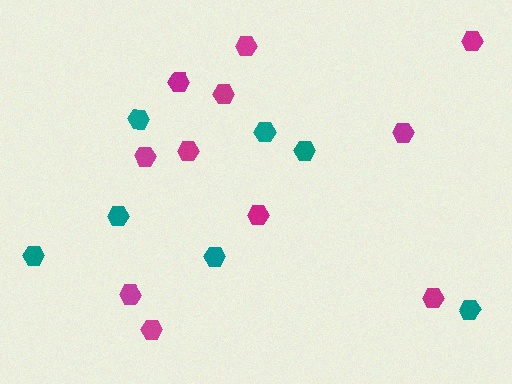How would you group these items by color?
There are 2 groups: one group of teal hexagons (7) and one group of magenta hexagons (11).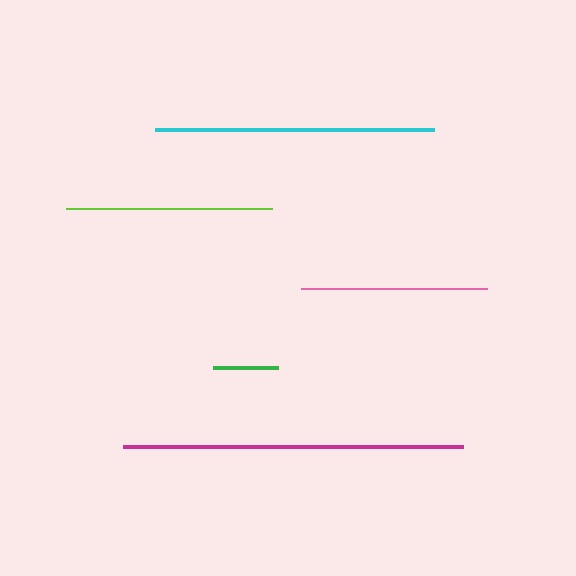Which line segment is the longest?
The magenta line is the longest at approximately 340 pixels.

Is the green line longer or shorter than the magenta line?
The magenta line is longer than the green line.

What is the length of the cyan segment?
The cyan segment is approximately 279 pixels long.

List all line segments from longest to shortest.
From longest to shortest: magenta, cyan, lime, pink, green.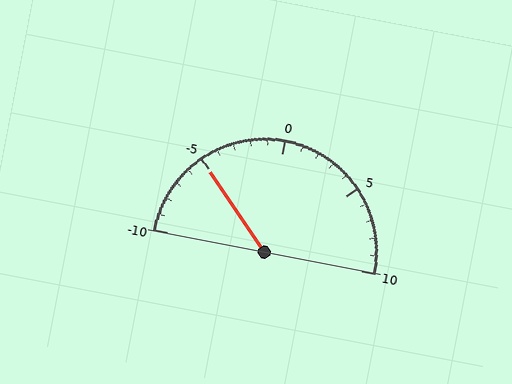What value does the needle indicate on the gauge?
The needle indicates approximately -5.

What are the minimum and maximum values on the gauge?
The gauge ranges from -10 to 10.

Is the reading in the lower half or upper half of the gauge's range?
The reading is in the lower half of the range (-10 to 10).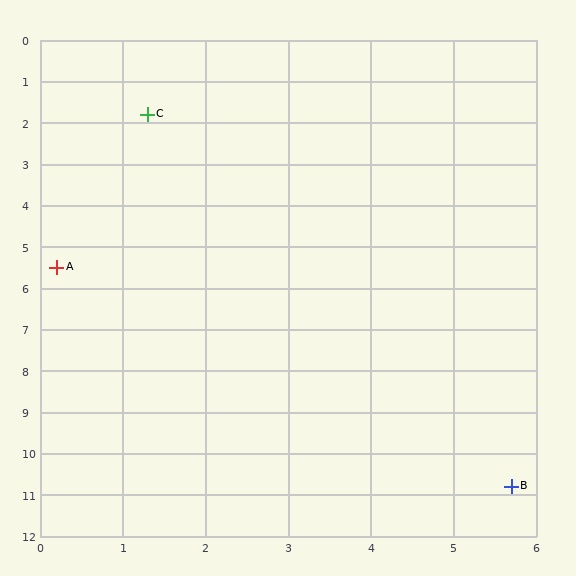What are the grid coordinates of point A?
Point A is at approximately (0.2, 5.5).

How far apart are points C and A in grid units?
Points C and A are about 3.9 grid units apart.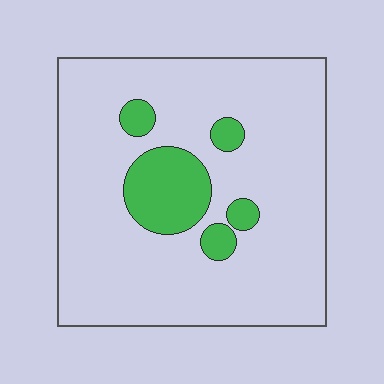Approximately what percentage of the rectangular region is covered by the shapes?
Approximately 15%.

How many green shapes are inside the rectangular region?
5.